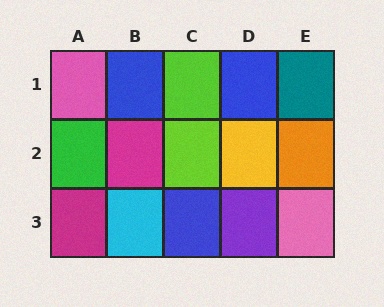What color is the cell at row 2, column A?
Green.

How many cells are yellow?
1 cell is yellow.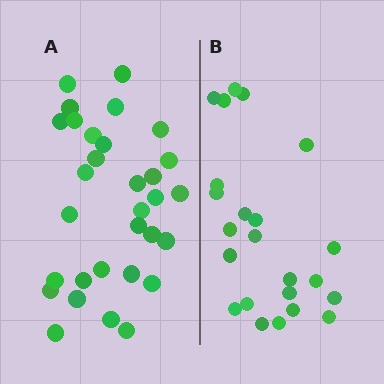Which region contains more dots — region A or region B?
Region A (the left region) has more dots.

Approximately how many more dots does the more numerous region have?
Region A has roughly 8 or so more dots than region B.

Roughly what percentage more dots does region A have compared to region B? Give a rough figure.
About 35% more.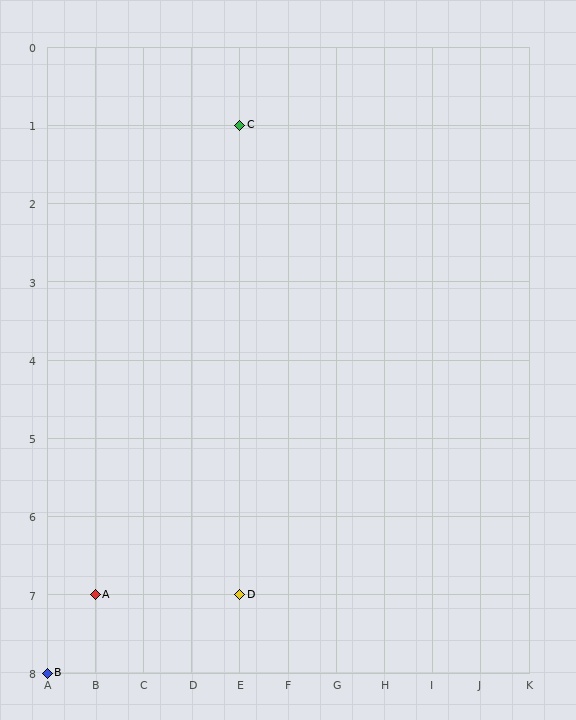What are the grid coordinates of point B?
Point B is at grid coordinates (A, 8).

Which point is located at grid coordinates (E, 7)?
Point D is at (E, 7).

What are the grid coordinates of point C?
Point C is at grid coordinates (E, 1).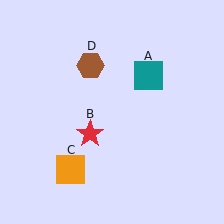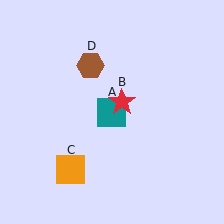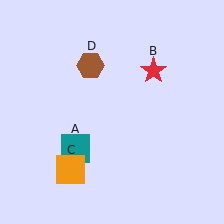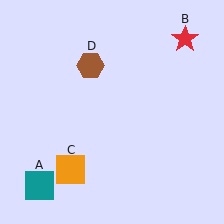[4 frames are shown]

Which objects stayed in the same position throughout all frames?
Orange square (object C) and brown hexagon (object D) remained stationary.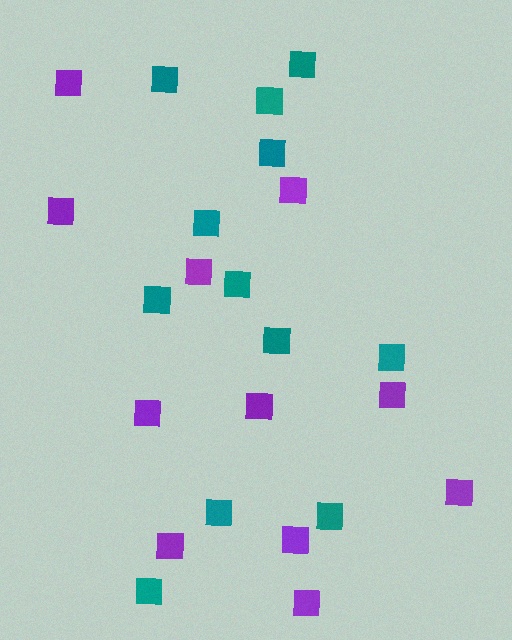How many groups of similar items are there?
There are 2 groups: one group of teal squares (12) and one group of purple squares (11).